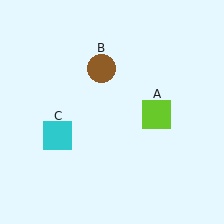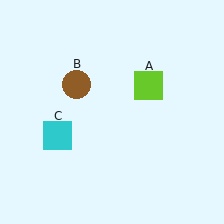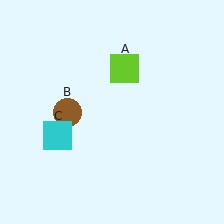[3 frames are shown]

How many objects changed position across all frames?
2 objects changed position: lime square (object A), brown circle (object B).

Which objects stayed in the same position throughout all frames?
Cyan square (object C) remained stationary.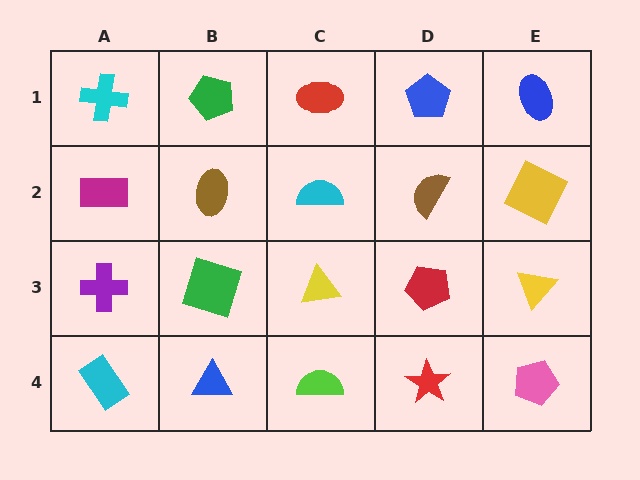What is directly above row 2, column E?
A blue ellipse.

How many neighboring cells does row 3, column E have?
3.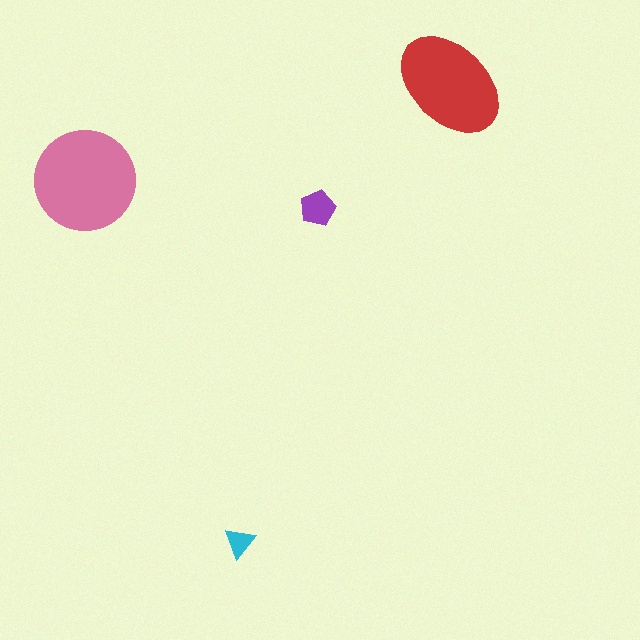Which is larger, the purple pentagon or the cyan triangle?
The purple pentagon.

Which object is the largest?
The pink circle.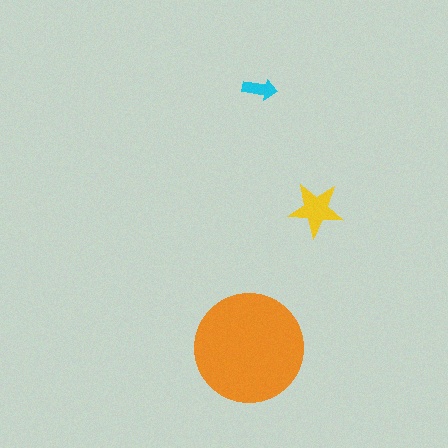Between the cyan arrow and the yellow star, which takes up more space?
The yellow star.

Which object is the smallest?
The cyan arrow.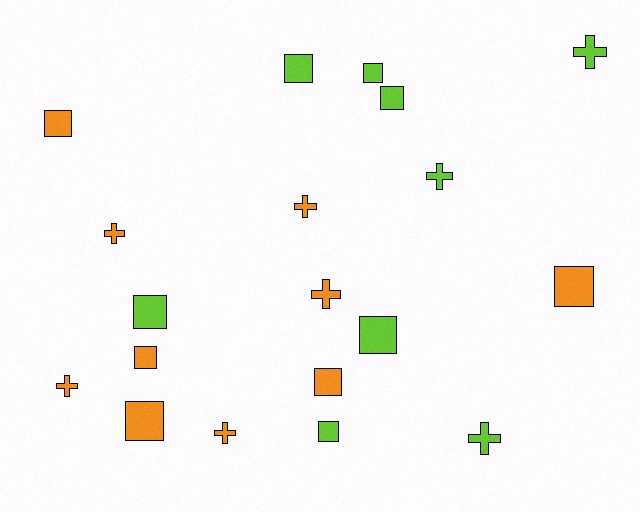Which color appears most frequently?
Orange, with 10 objects.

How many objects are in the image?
There are 19 objects.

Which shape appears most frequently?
Square, with 11 objects.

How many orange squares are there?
There are 5 orange squares.